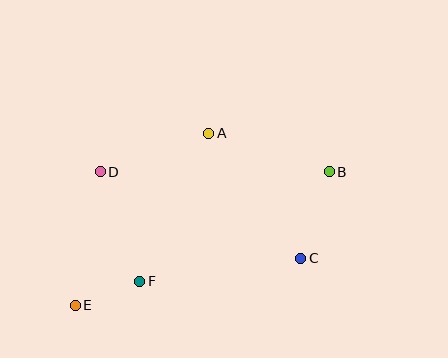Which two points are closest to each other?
Points E and F are closest to each other.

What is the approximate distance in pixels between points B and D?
The distance between B and D is approximately 229 pixels.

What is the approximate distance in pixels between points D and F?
The distance between D and F is approximately 117 pixels.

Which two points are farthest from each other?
Points B and E are farthest from each other.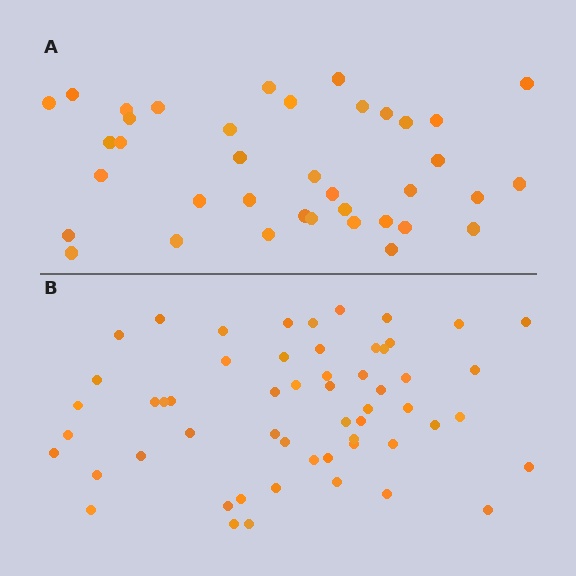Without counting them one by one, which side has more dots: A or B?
Region B (the bottom region) has more dots.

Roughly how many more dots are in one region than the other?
Region B has approximately 20 more dots than region A.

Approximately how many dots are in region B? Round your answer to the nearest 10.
About 60 dots. (The exact count is 56, which rounds to 60.)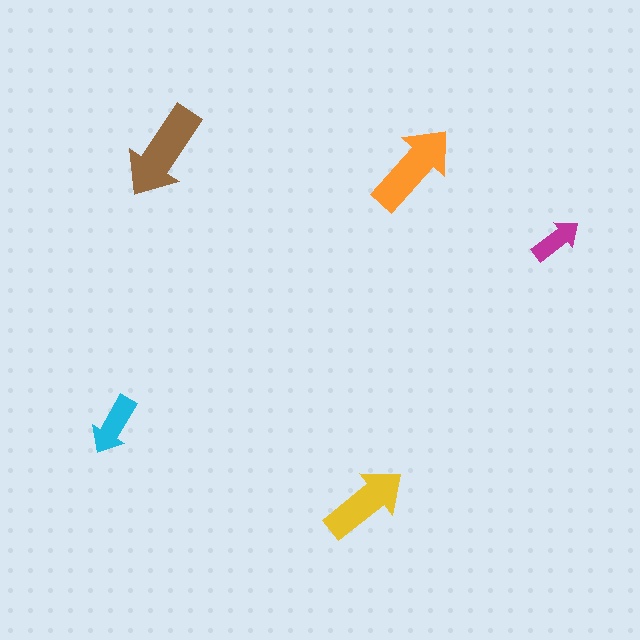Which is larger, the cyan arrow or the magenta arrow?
The cyan one.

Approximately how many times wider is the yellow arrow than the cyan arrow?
About 1.5 times wider.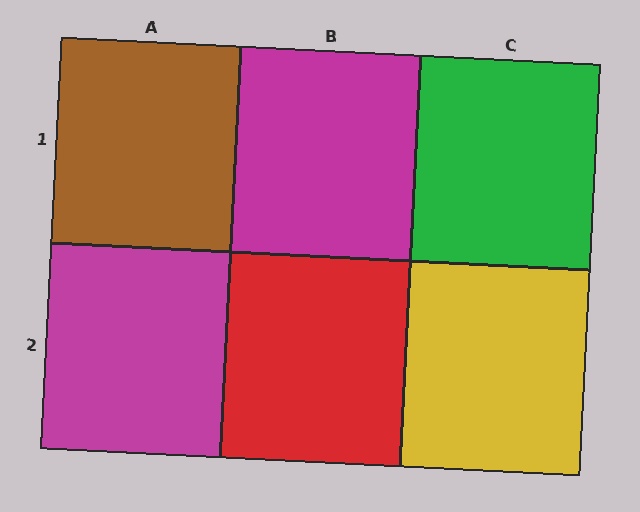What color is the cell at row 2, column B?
Red.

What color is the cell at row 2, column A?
Magenta.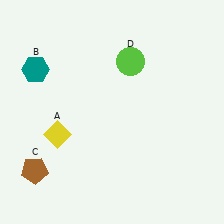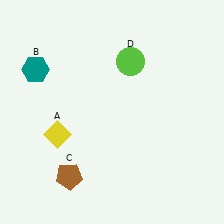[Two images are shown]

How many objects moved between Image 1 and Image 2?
1 object moved between the two images.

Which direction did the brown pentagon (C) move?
The brown pentagon (C) moved right.